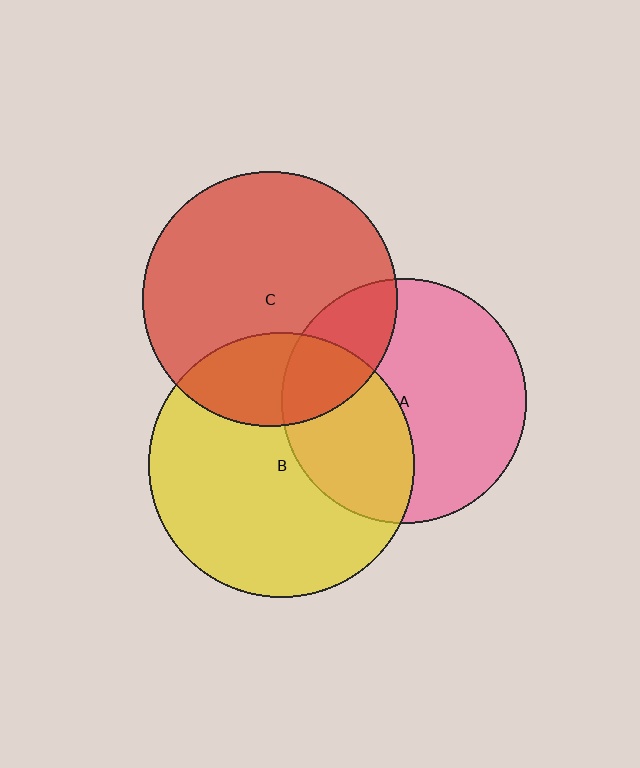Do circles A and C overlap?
Yes.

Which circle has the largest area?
Circle B (yellow).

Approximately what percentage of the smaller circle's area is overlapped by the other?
Approximately 20%.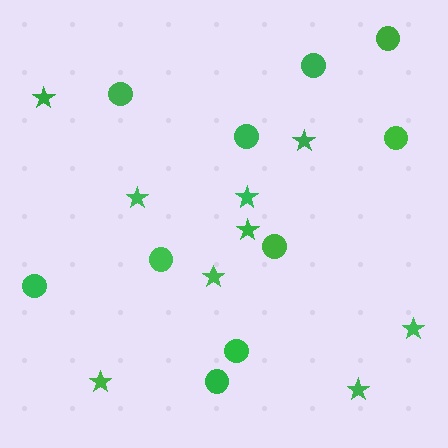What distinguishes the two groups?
There are 2 groups: one group of circles (10) and one group of stars (9).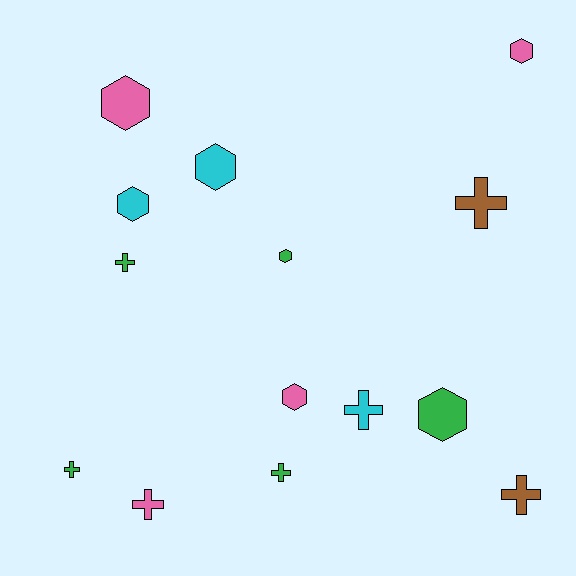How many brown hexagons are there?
There are no brown hexagons.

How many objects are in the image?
There are 14 objects.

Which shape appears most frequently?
Hexagon, with 7 objects.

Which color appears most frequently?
Green, with 5 objects.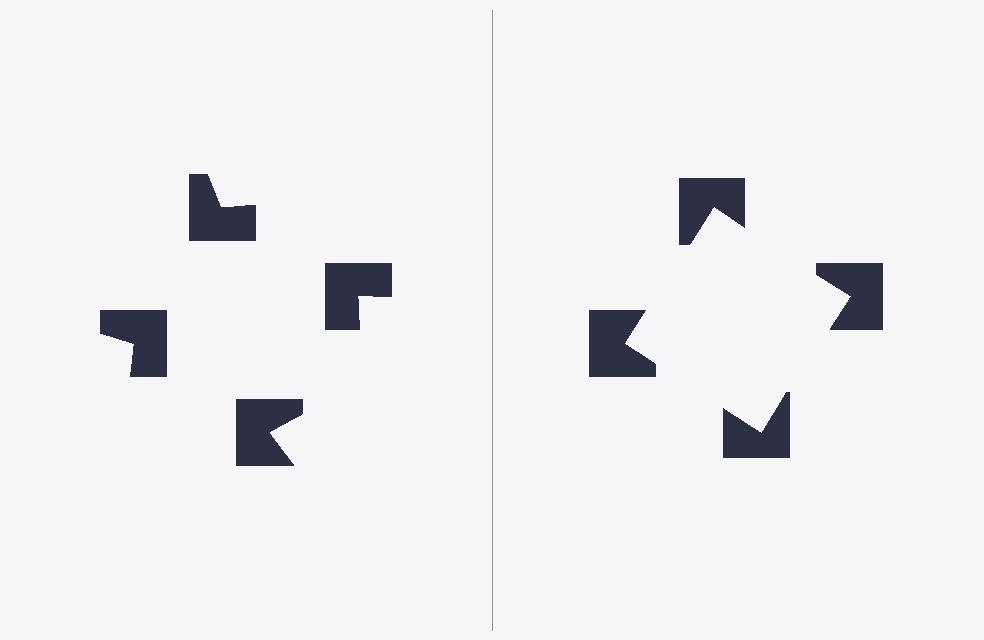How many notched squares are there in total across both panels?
8 — 4 on each side.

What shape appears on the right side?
An illusory square.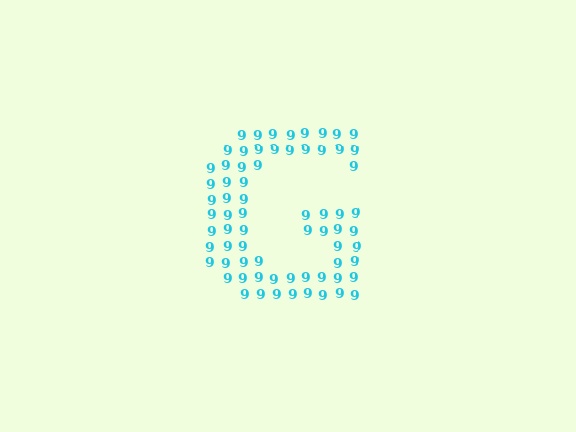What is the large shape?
The large shape is the letter G.